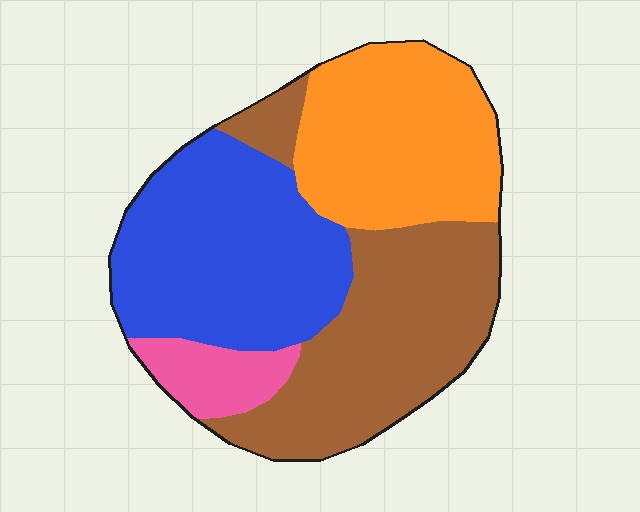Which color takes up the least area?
Pink, at roughly 5%.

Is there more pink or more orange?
Orange.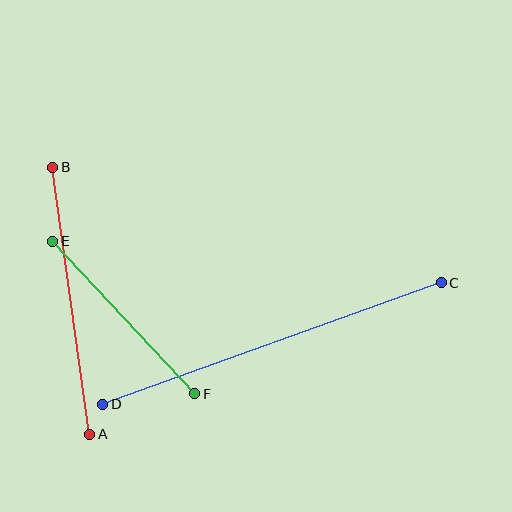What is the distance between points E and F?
The distance is approximately 209 pixels.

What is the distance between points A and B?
The distance is approximately 270 pixels.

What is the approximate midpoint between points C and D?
The midpoint is at approximately (272, 344) pixels.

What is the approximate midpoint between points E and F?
The midpoint is at approximately (124, 317) pixels.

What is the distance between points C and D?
The distance is approximately 360 pixels.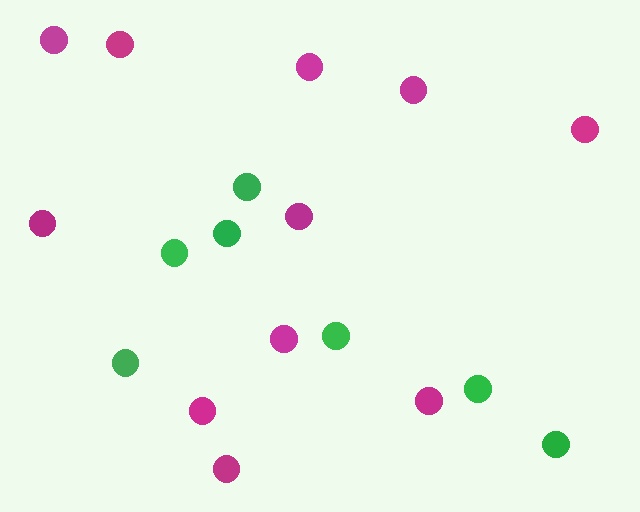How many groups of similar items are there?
There are 2 groups: one group of green circles (7) and one group of magenta circles (11).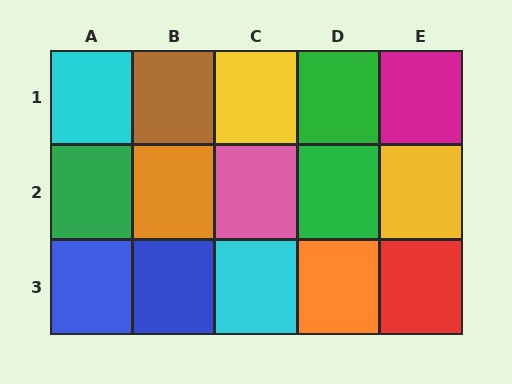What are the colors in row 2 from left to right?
Green, orange, pink, green, yellow.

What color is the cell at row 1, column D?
Green.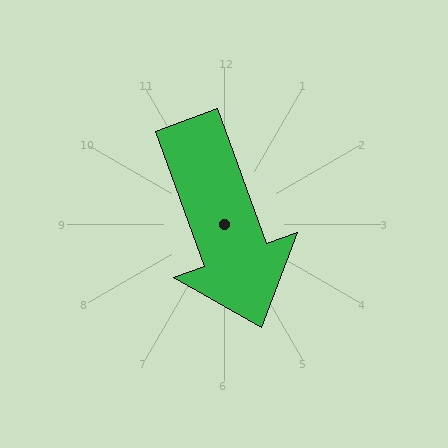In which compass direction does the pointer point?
South.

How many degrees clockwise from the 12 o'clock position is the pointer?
Approximately 160 degrees.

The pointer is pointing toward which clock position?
Roughly 5 o'clock.